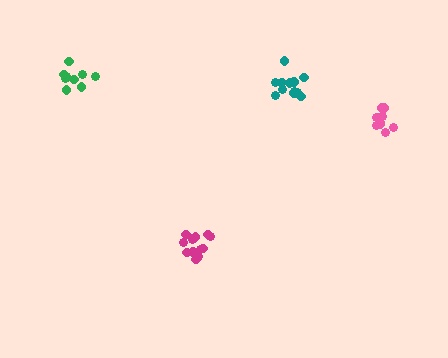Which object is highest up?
The green cluster is topmost.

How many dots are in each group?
Group 1: 13 dots, Group 2: 9 dots, Group 3: 10 dots, Group 4: 12 dots (44 total).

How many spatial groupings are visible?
There are 4 spatial groupings.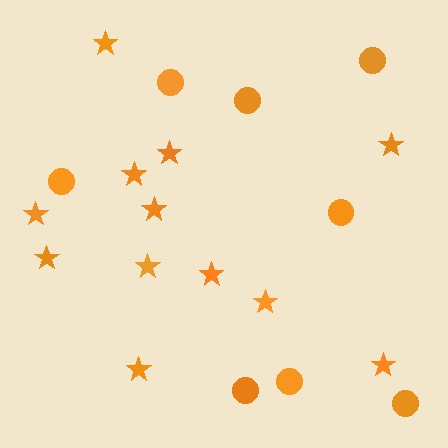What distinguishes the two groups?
There are 2 groups: one group of circles (8) and one group of stars (12).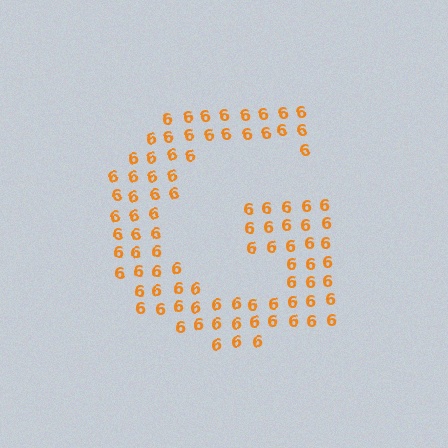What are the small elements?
The small elements are digit 6's.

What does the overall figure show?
The overall figure shows the letter G.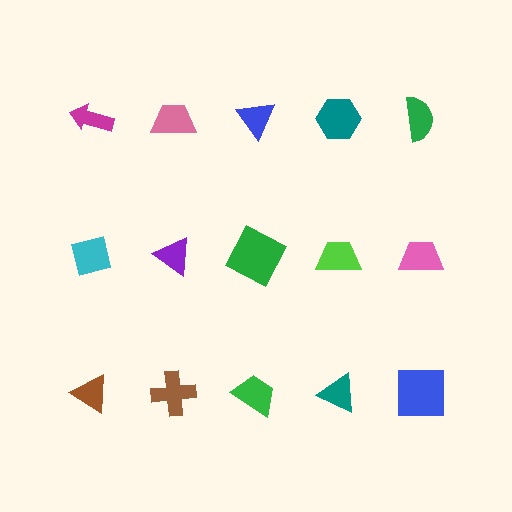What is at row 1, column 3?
A blue triangle.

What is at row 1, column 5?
A green semicircle.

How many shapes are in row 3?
5 shapes.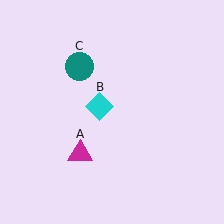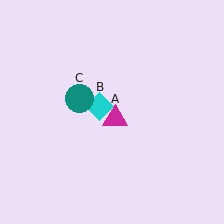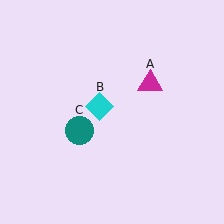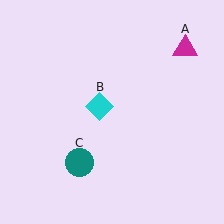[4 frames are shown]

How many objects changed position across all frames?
2 objects changed position: magenta triangle (object A), teal circle (object C).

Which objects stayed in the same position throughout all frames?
Cyan diamond (object B) remained stationary.